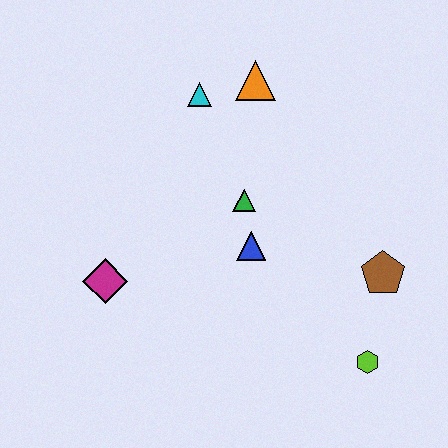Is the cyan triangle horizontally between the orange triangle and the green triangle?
No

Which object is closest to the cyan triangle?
The orange triangle is closest to the cyan triangle.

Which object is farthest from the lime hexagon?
The cyan triangle is farthest from the lime hexagon.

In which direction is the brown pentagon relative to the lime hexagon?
The brown pentagon is above the lime hexagon.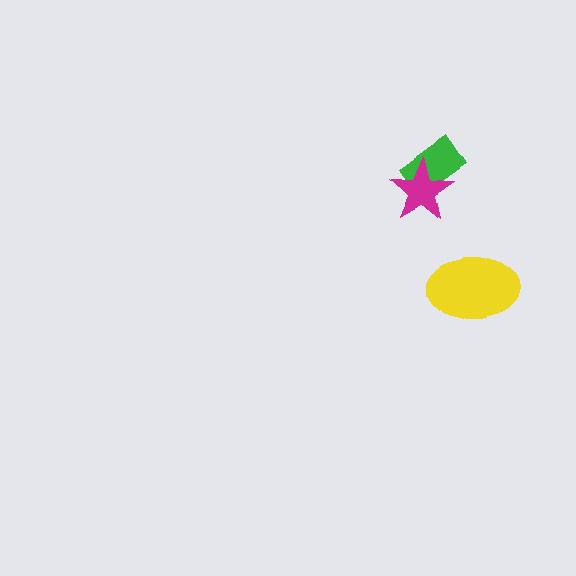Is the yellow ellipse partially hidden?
No, no other shape covers it.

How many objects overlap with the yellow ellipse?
0 objects overlap with the yellow ellipse.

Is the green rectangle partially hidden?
Yes, it is partially covered by another shape.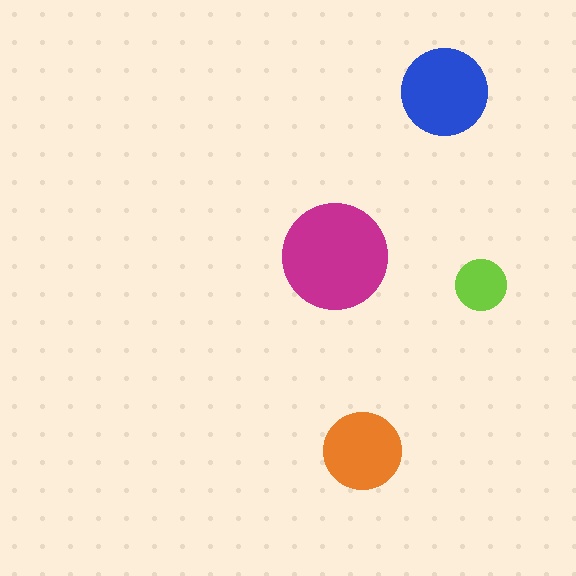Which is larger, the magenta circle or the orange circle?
The magenta one.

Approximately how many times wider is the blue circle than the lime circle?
About 1.5 times wider.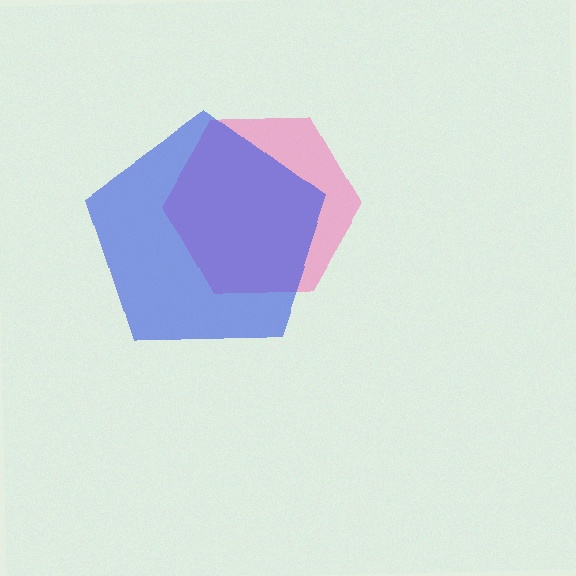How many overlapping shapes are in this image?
There are 2 overlapping shapes in the image.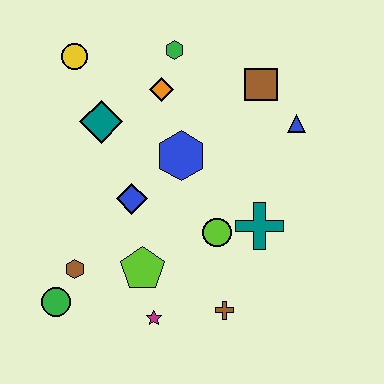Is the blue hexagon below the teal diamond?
Yes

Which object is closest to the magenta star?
The lime pentagon is closest to the magenta star.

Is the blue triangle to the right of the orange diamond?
Yes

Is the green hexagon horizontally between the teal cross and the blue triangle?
No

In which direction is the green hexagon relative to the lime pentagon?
The green hexagon is above the lime pentagon.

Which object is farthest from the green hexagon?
The green circle is farthest from the green hexagon.